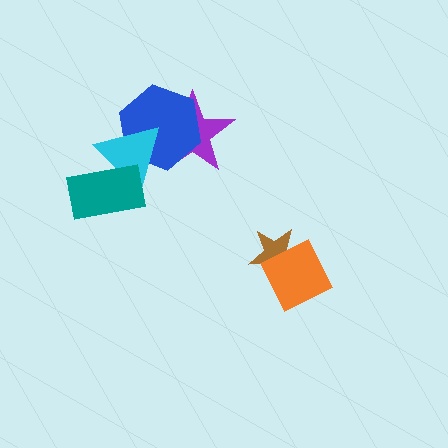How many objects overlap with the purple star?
2 objects overlap with the purple star.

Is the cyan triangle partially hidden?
Yes, it is partially covered by another shape.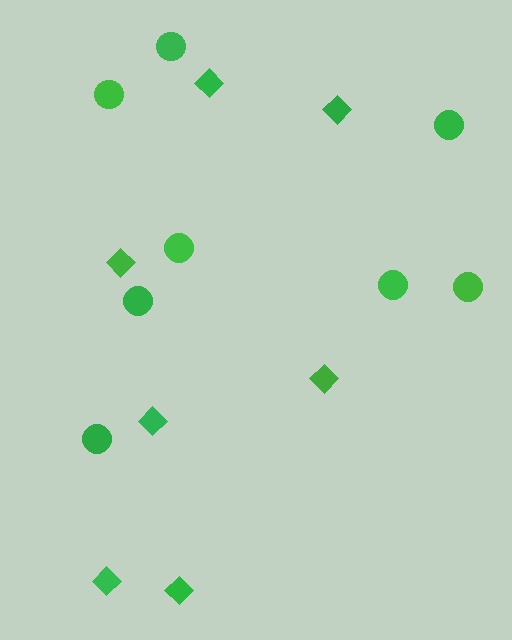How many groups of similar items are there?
There are 2 groups: one group of circles (8) and one group of diamonds (7).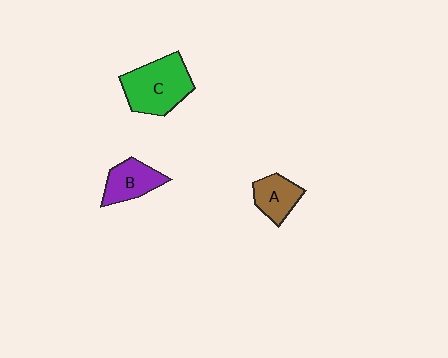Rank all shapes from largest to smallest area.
From largest to smallest: C (green), B (purple), A (brown).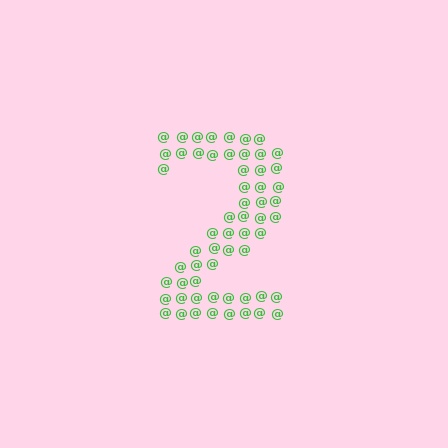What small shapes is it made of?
It is made of small at signs.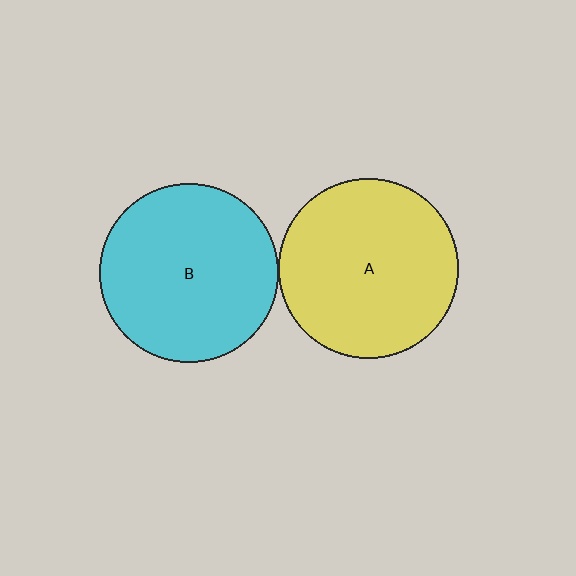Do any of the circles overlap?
No, none of the circles overlap.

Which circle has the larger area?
Circle A (yellow).